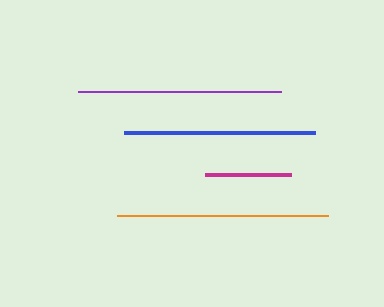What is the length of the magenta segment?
The magenta segment is approximately 86 pixels long.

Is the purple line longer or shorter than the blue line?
The purple line is longer than the blue line.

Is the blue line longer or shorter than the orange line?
The orange line is longer than the blue line.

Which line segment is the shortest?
The magenta line is the shortest at approximately 86 pixels.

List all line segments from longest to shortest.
From longest to shortest: orange, purple, blue, magenta.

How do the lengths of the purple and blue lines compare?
The purple and blue lines are approximately the same length.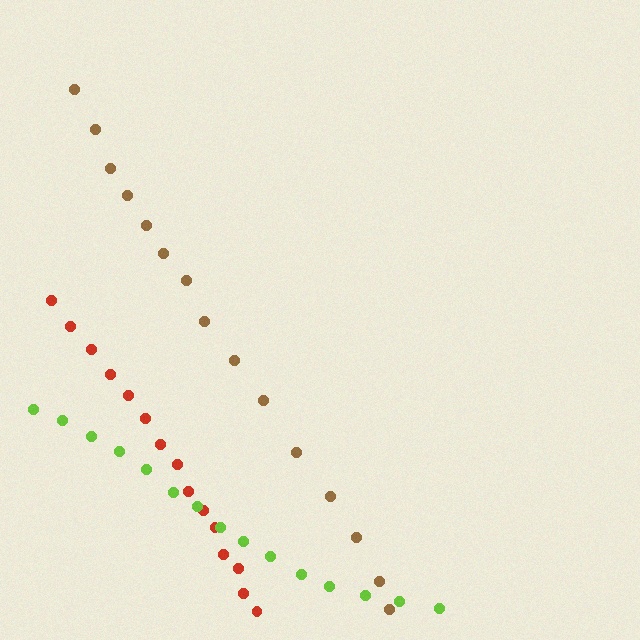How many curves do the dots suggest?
There are 3 distinct paths.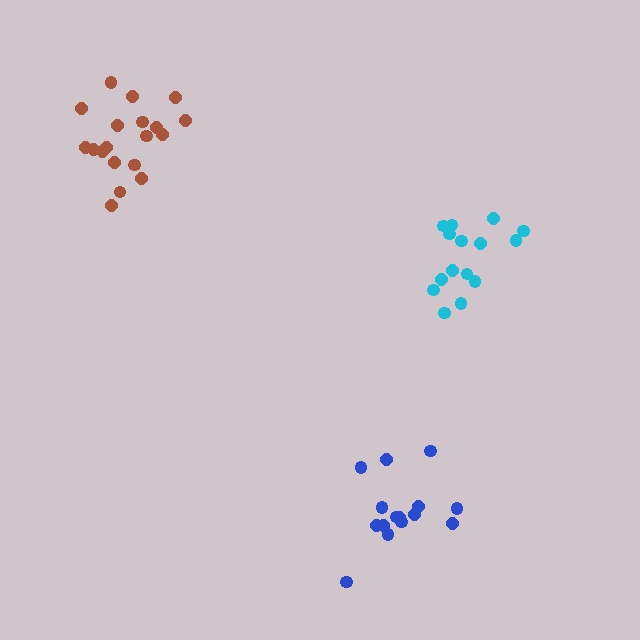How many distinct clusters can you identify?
There are 3 distinct clusters.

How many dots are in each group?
Group 1: 19 dots, Group 2: 15 dots, Group 3: 15 dots (49 total).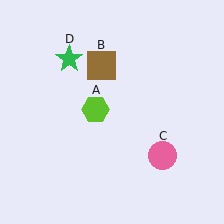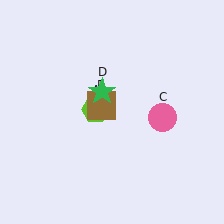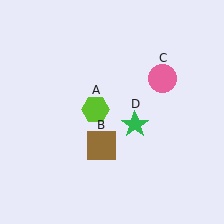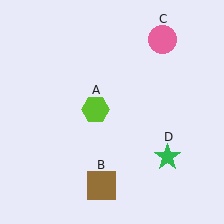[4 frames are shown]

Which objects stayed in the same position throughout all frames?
Lime hexagon (object A) remained stationary.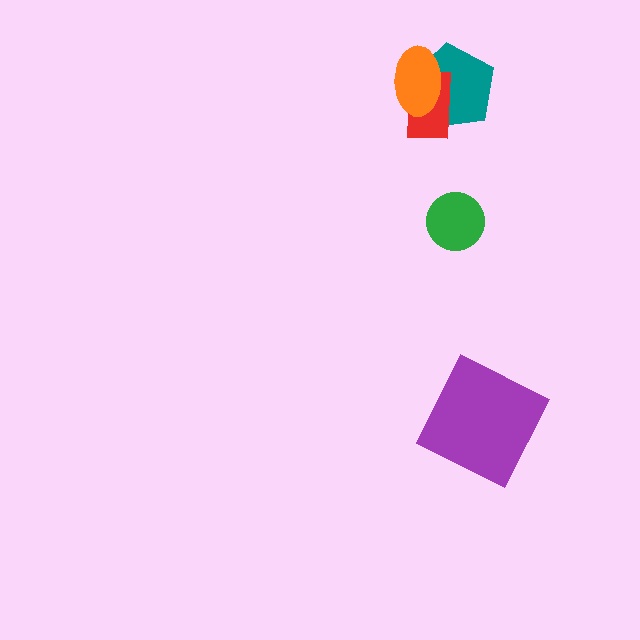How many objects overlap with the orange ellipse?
2 objects overlap with the orange ellipse.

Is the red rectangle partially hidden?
Yes, it is partially covered by another shape.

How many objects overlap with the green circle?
0 objects overlap with the green circle.